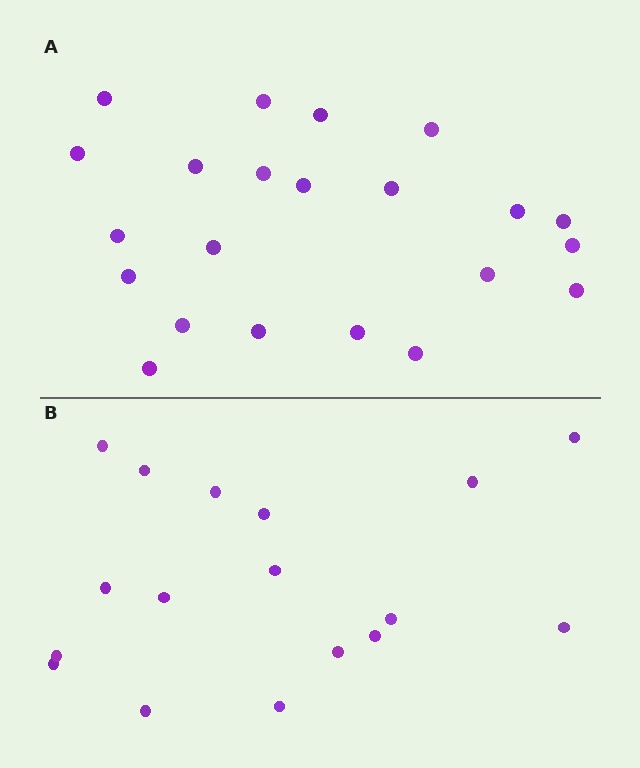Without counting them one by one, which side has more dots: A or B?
Region A (the top region) has more dots.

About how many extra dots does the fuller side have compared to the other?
Region A has about 5 more dots than region B.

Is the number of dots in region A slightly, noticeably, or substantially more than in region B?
Region A has noticeably more, but not dramatically so. The ratio is roughly 1.3 to 1.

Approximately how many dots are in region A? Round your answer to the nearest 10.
About 20 dots. (The exact count is 22, which rounds to 20.)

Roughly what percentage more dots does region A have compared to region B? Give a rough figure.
About 30% more.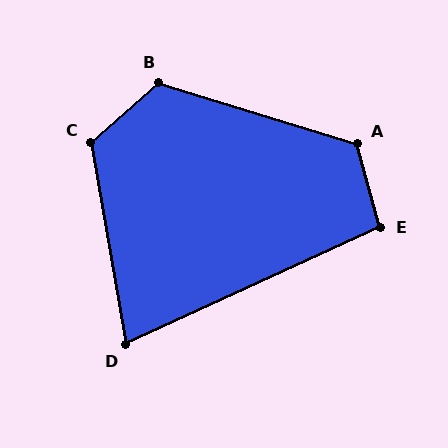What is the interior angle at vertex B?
Approximately 121 degrees (obtuse).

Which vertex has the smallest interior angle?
D, at approximately 75 degrees.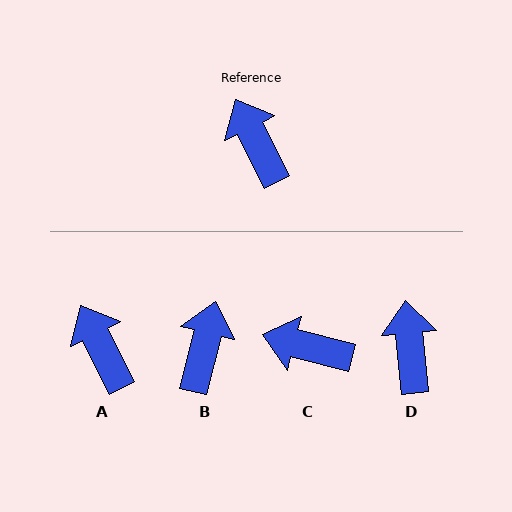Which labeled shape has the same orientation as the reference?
A.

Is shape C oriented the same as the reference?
No, it is off by about 49 degrees.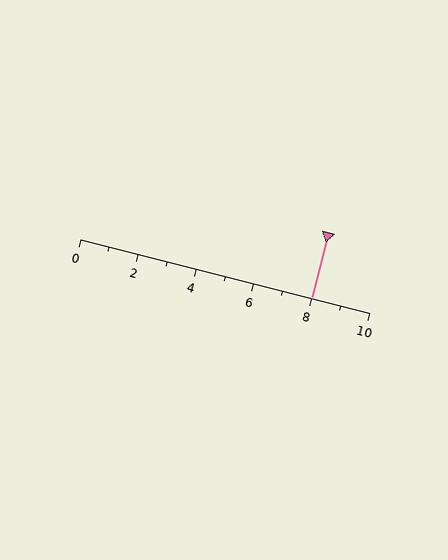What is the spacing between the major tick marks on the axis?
The major ticks are spaced 2 apart.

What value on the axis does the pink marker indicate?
The marker indicates approximately 8.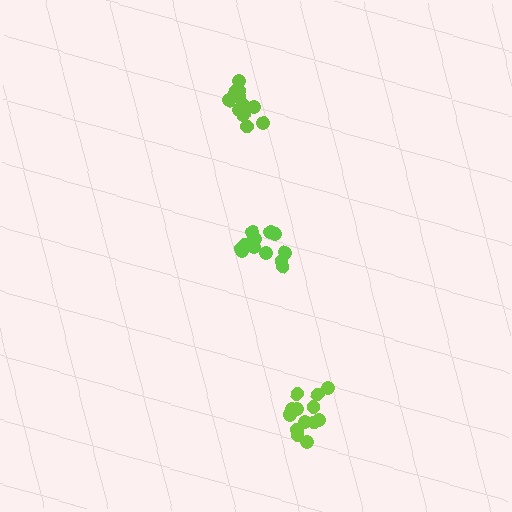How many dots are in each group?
Group 1: 14 dots, Group 2: 13 dots, Group 3: 14 dots (41 total).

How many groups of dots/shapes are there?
There are 3 groups.